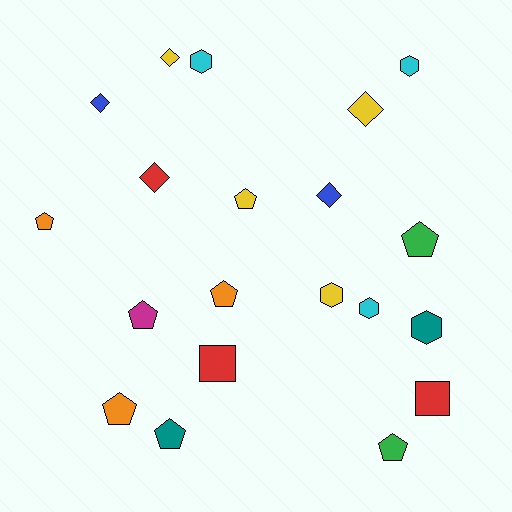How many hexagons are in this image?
There are 5 hexagons.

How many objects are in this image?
There are 20 objects.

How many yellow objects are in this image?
There are 4 yellow objects.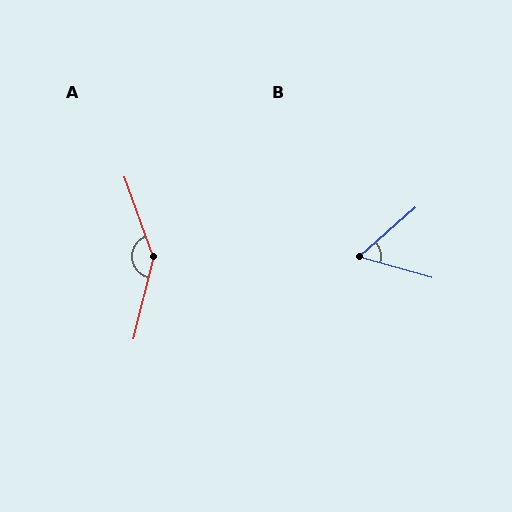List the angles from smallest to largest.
B (57°), A (146°).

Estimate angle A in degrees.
Approximately 146 degrees.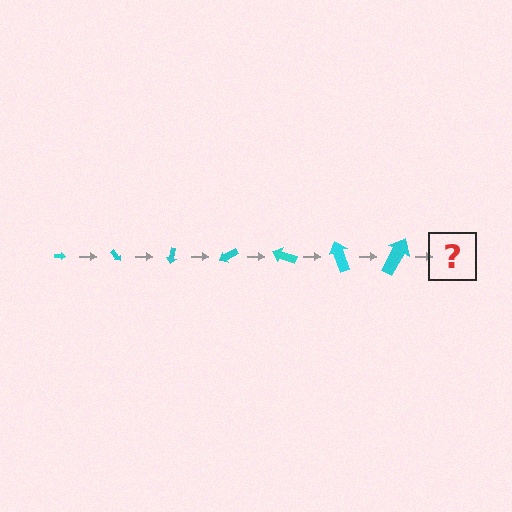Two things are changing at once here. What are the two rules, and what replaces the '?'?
The two rules are that the arrow grows larger each step and it rotates 50 degrees each step. The '?' should be an arrow, larger than the previous one and rotated 350 degrees from the start.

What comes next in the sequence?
The next element should be an arrow, larger than the previous one and rotated 350 degrees from the start.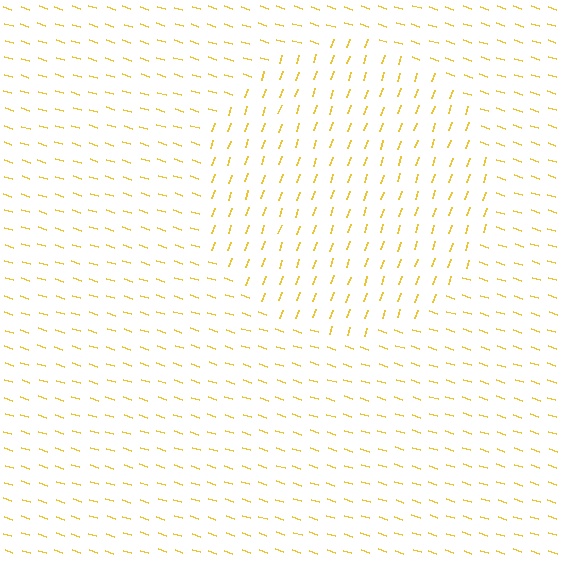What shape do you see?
I see a circle.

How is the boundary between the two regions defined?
The boundary is defined purely by a change in line orientation (approximately 89 degrees difference). All lines are the same color and thickness.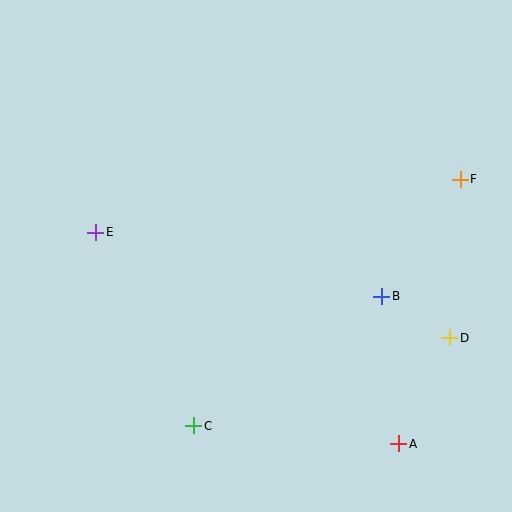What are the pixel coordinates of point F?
Point F is at (460, 179).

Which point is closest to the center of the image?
Point B at (382, 296) is closest to the center.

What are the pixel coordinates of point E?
Point E is at (96, 232).